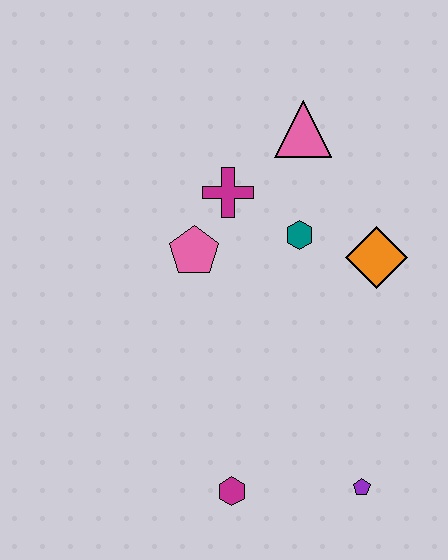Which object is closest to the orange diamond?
The teal hexagon is closest to the orange diamond.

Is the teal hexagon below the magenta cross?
Yes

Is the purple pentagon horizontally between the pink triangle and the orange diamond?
Yes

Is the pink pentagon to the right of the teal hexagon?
No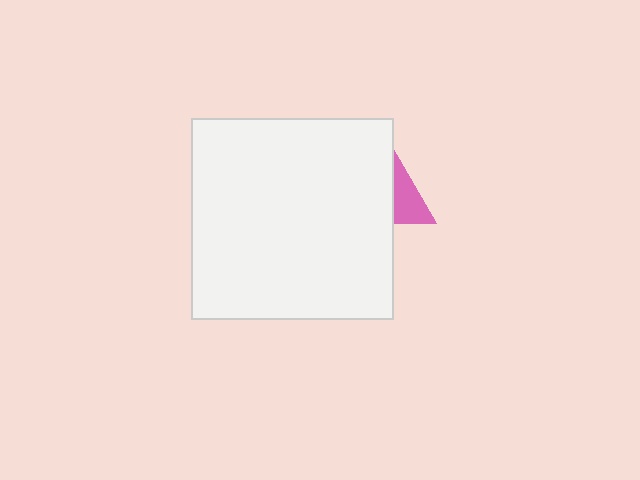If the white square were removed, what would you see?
You would see the complete pink triangle.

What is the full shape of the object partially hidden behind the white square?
The partially hidden object is a pink triangle.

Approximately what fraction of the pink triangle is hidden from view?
Roughly 69% of the pink triangle is hidden behind the white square.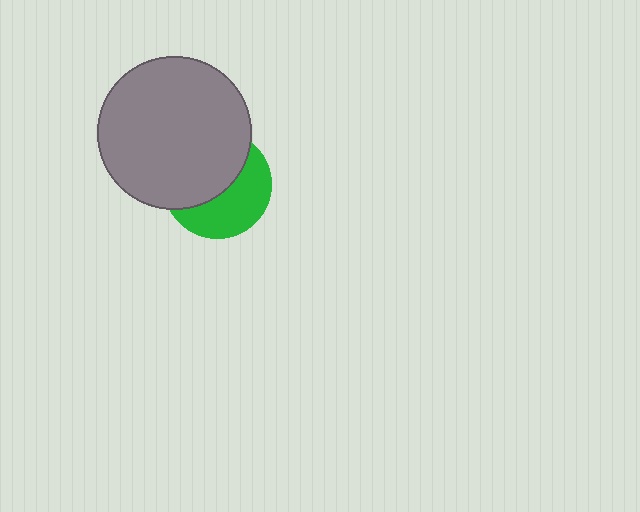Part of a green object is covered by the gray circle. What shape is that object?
It is a circle.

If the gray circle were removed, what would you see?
You would see the complete green circle.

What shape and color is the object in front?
The object in front is a gray circle.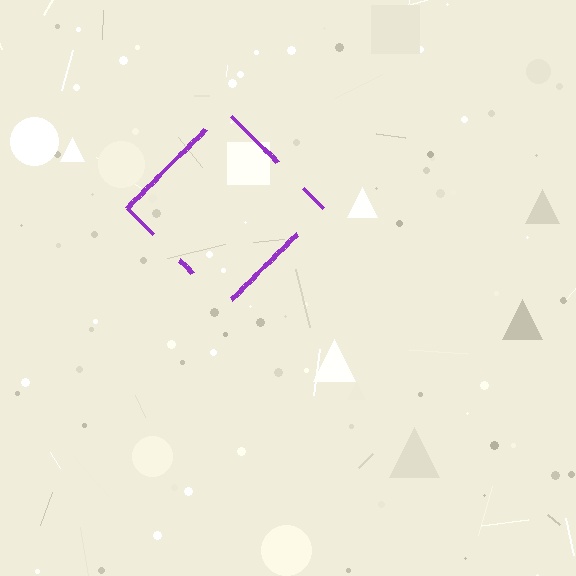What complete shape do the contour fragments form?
The contour fragments form a diamond.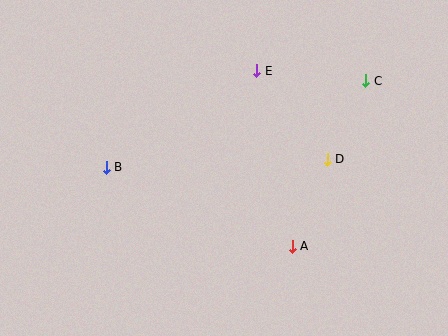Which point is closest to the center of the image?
Point E at (257, 71) is closest to the center.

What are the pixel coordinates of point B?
Point B is at (106, 167).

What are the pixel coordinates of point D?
Point D is at (327, 159).